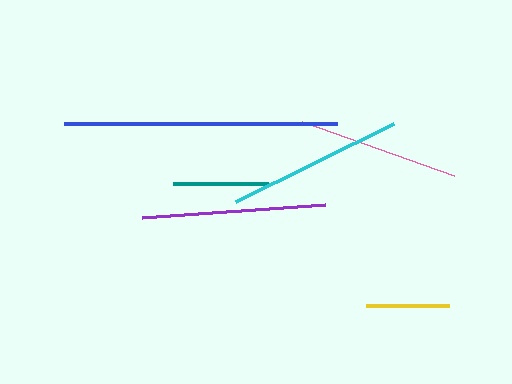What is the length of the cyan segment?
The cyan segment is approximately 176 pixels long.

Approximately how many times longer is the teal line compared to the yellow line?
The teal line is approximately 1.1 times the length of the yellow line.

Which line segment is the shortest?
The yellow line is the shortest at approximately 83 pixels.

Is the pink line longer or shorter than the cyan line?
The cyan line is longer than the pink line.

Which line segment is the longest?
The blue line is the longest at approximately 273 pixels.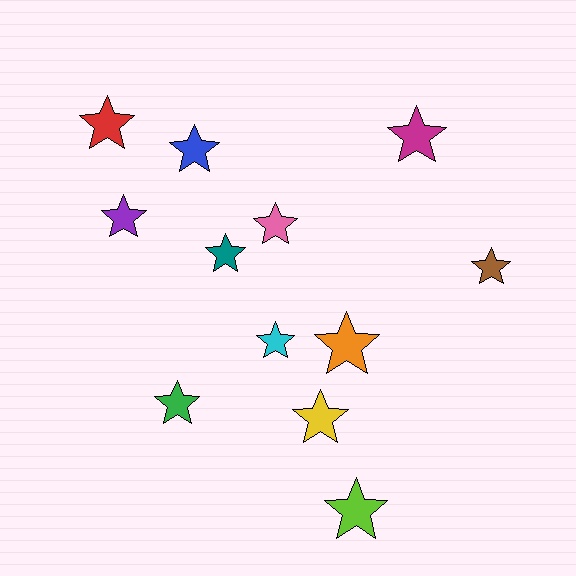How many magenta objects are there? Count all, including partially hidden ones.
There is 1 magenta object.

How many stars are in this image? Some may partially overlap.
There are 12 stars.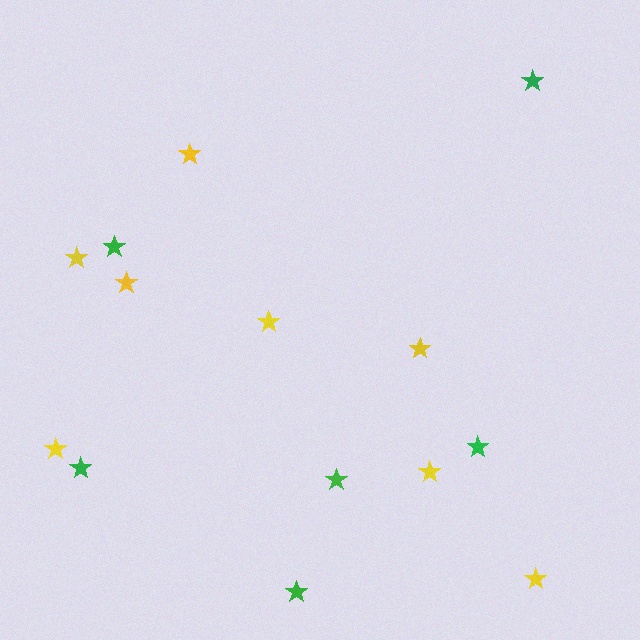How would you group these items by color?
There are 2 groups: one group of green stars (6) and one group of yellow stars (8).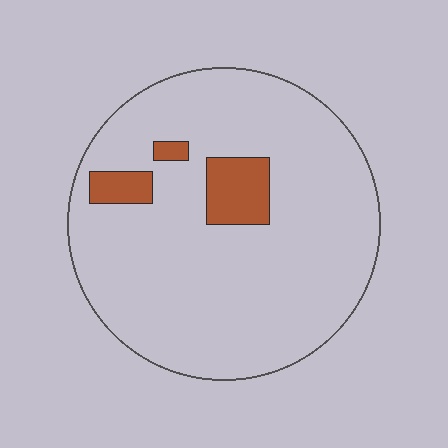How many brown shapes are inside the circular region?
3.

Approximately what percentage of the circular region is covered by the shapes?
Approximately 10%.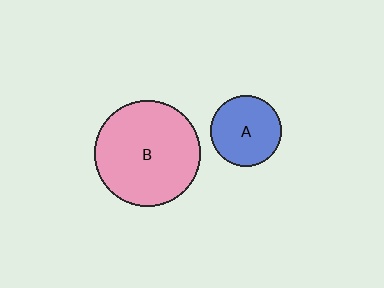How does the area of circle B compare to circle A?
Approximately 2.2 times.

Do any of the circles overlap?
No, none of the circles overlap.